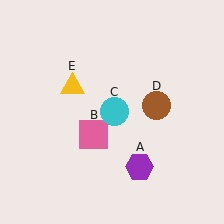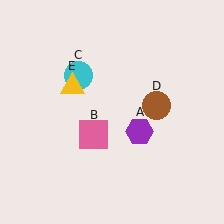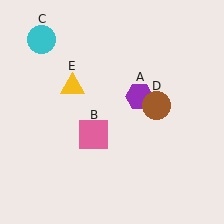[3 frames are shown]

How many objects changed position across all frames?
2 objects changed position: purple hexagon (object A), cyan circle (object C).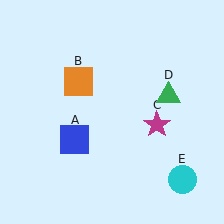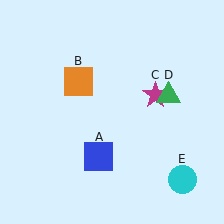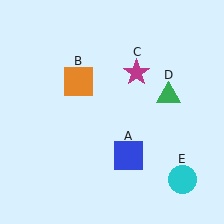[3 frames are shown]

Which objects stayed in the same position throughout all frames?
Orange square (object B) and green triangle (object D) and cyan circle (object E) remained stationary.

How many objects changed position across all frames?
2 objects changed position: blue square (object A), magenta star (object C).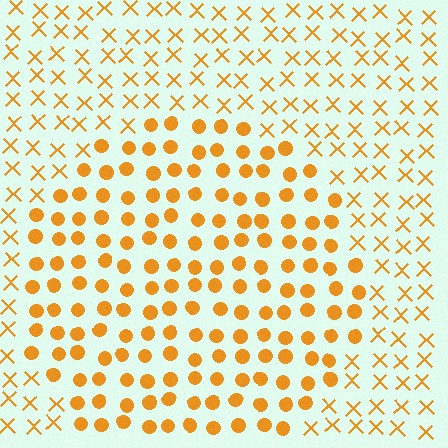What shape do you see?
I see a circle.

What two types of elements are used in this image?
The image uses circles inside the circle region and X marks outside it.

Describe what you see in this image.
The image is filled with small orange elements arranged in a uniform grid. A circle-shaped region contains circles, while the surrounding area contains X marks. The boundary is defined purely by the change in element shape.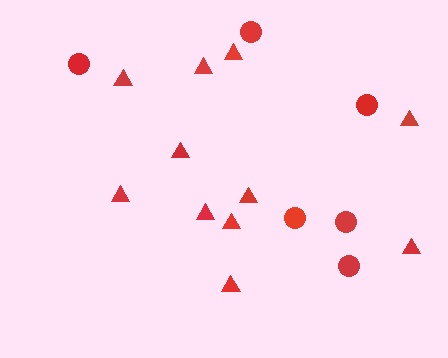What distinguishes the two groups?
There are 2 groups: one group of circles (6) and one group of triangles (11).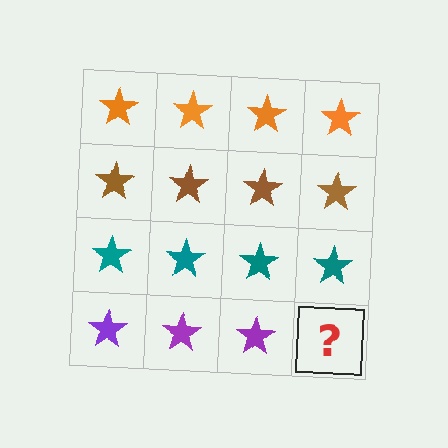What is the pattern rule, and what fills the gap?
The rule is that each row has a consistent color. The gap should be filled with a purple star.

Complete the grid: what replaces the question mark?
The question mark should be replaced with a purple star.